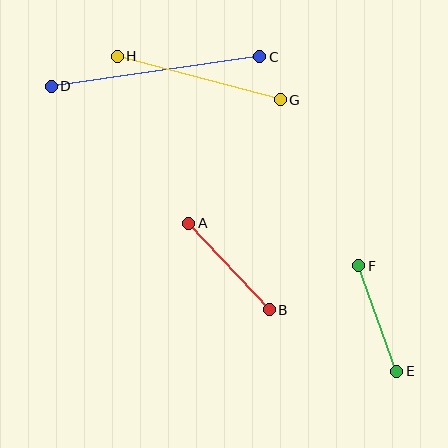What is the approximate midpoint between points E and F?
The midpoint is at approximately (378, 318) pixels.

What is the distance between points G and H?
The distance is approximately 169 pixels.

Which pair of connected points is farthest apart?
Points C and D are farthest apart.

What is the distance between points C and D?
The distance is approximately 211 pixels.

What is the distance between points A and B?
The distance is approximately 118 pixels.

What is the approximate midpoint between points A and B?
The midpoint is at approximately (229, 267) pixels.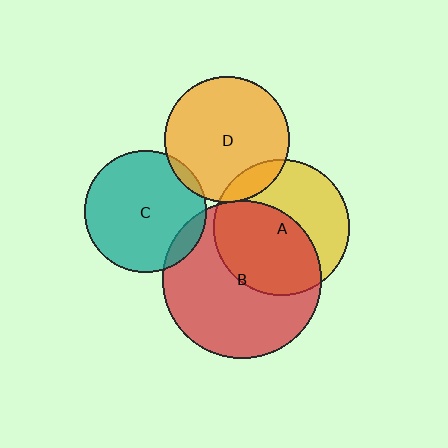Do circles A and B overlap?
Yes.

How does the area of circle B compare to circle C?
Approximately 1.7 times.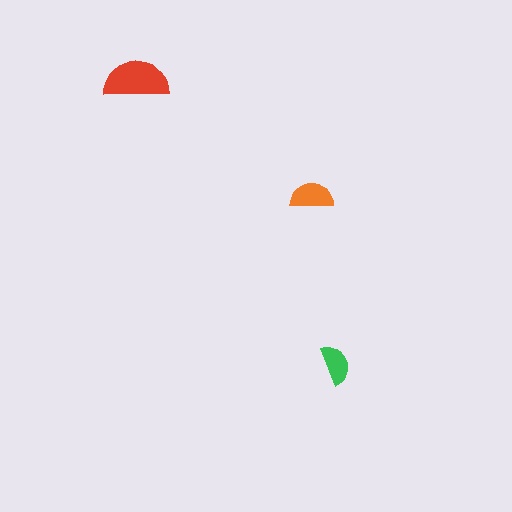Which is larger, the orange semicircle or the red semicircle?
The red one.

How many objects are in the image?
There are 3 objects in the image.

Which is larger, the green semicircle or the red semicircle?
The red one.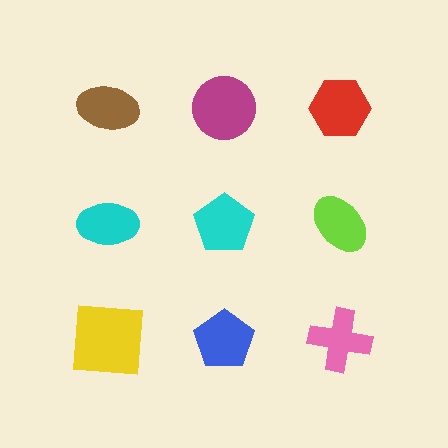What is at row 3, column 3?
A pink cross.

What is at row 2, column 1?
A cyan ellipse.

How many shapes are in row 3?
3 shapes.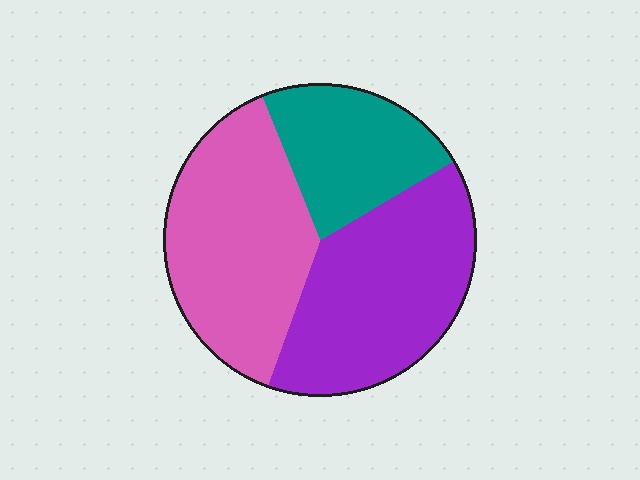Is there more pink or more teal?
Pink.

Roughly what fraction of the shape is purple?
Purple takes up about two fifths (2/5) of the shape.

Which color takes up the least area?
Teal, at roughly 25%.